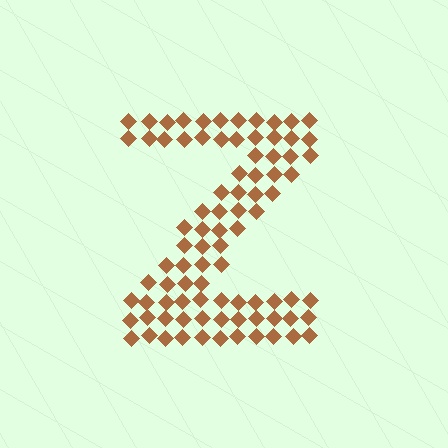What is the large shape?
The large shape is the letter Z.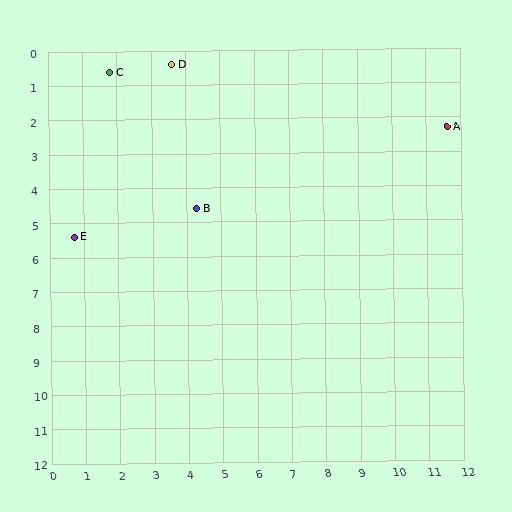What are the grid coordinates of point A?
Point A is at approximately (11.6, 2.3).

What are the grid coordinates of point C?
Point C is at approximately (1.8, 0.6).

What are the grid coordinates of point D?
Point D is at approximately (3.6, 0.4).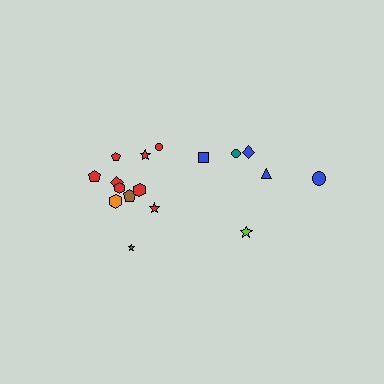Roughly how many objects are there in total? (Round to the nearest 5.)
Roughly 20 objects in total.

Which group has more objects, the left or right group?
The left group.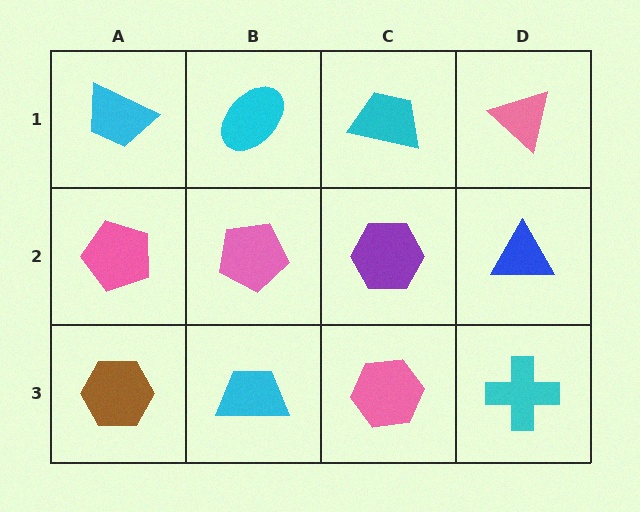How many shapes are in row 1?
4 shapes.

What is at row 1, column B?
A cyan ellipse.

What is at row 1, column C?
A cyan trapezoid.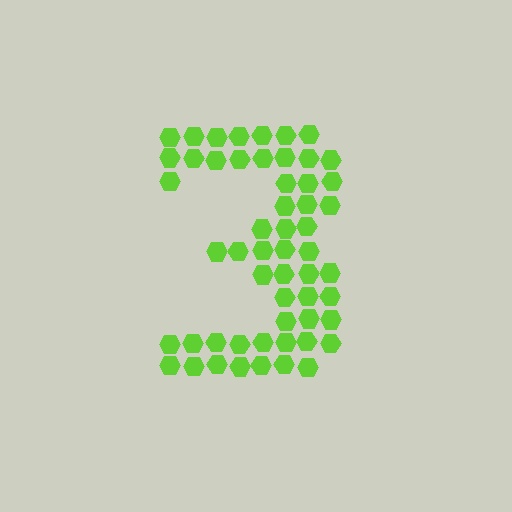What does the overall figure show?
The overall figure shows the digit 3.